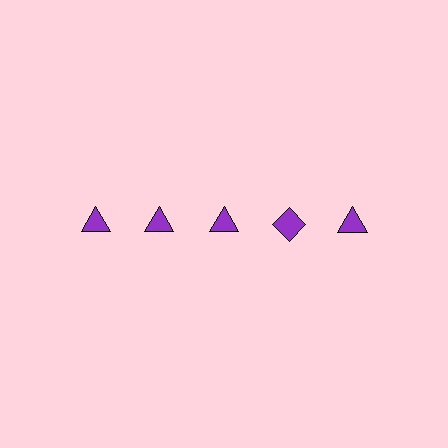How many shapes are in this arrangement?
There are 5 shapes arranged in a grid pattern.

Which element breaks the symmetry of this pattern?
The purple diamond in the top row, second from right column breaks the symmetry. All other shapes are purple triangles.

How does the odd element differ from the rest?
It has a different shape: diamond instead of triangle.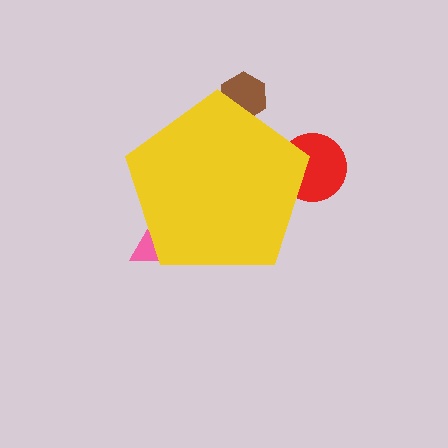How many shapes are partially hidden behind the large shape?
3 shapes are partially hidden.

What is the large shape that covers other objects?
A yellow pentagon.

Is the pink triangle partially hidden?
Yes, the pink triangle is partially hidden behind the yellow pentagon.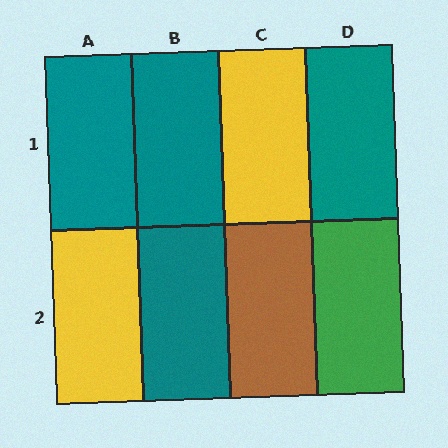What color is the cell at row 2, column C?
Brown.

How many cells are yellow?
2 cells are yellow.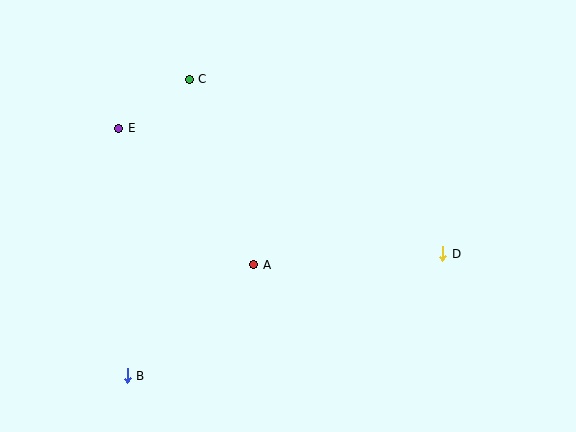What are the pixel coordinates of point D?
Point D is at (443, 254).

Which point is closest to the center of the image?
Point A at (254, 265) is closest to the center.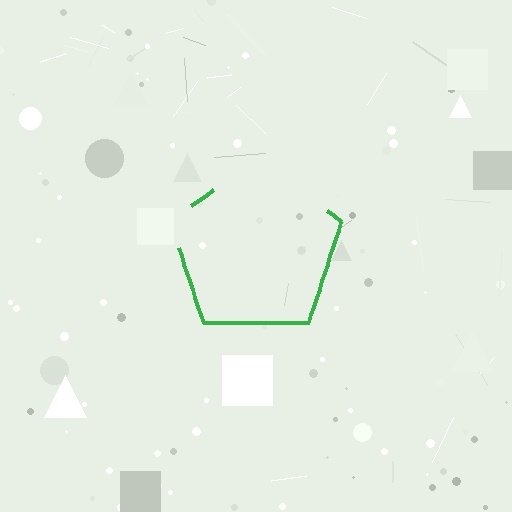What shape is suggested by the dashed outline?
The dashed outline suggests a pentagon.